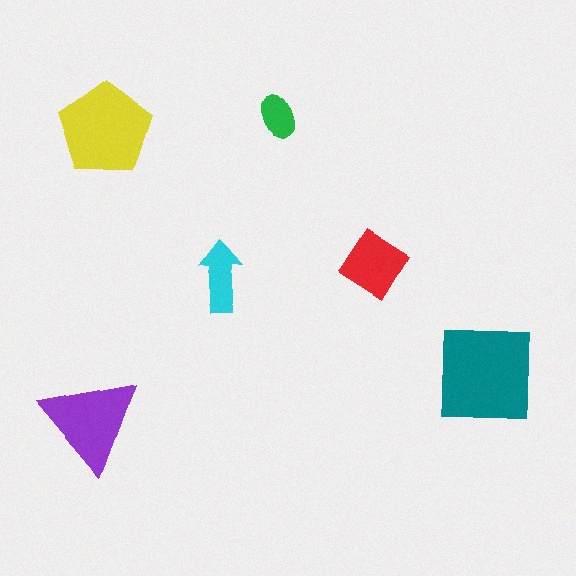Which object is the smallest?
The green ellipse.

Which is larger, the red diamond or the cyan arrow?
The red diamond.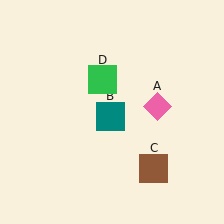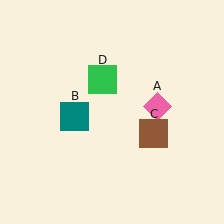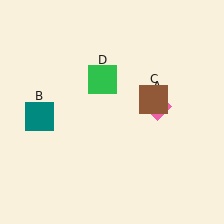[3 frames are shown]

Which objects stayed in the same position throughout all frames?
Pink diamond (object A) and green square (object D) remained stationary.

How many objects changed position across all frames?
2 objects changed position: teal square (object B), brown square (object C).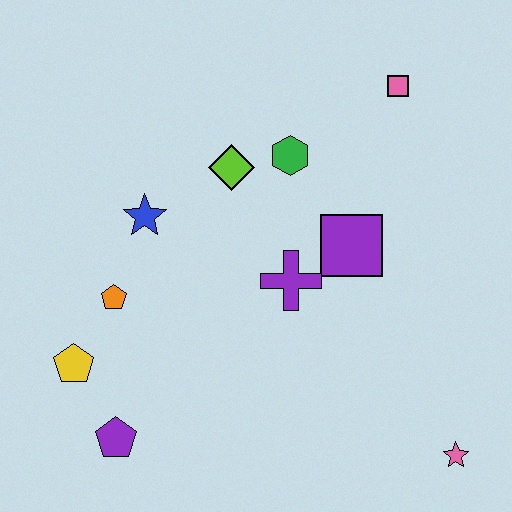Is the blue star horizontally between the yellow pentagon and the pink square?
Yes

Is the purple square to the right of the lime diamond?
Yes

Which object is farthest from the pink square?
The purple pentagon is farthest from the pink square.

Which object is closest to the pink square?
The green hexagon is closest to the pink square.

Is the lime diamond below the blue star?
No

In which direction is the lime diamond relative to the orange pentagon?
The lime diamond is above the orange pentagon.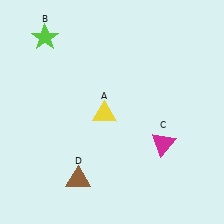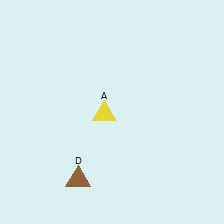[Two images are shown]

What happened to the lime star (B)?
The lime star (B) was removed in Image 2. It was in the top-left area of Image 1.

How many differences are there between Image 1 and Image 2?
There are 2 differences between the two images.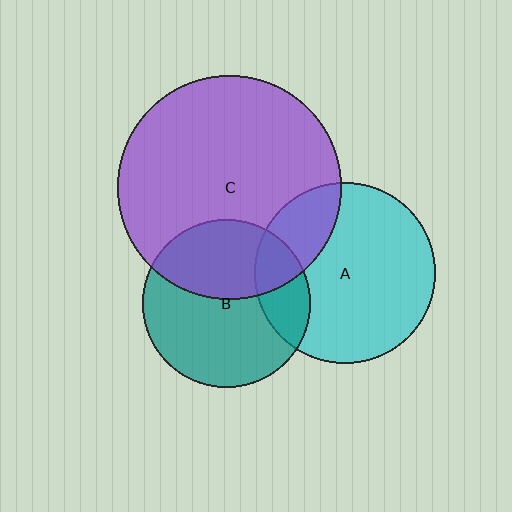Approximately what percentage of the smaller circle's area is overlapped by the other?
Approximately 20%.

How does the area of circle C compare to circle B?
Approximately 1.8 times.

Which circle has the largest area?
Circle C (purple).